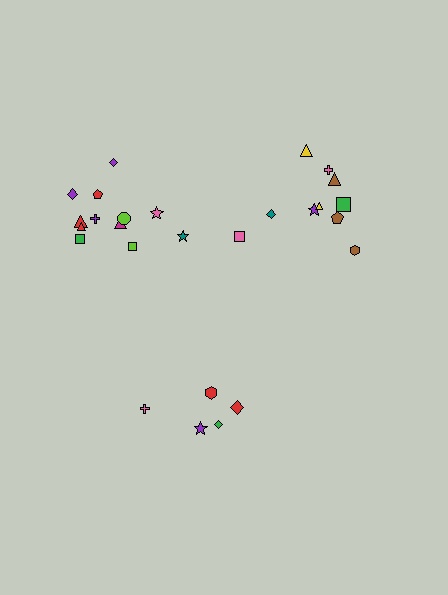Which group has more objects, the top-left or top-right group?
The top-left group.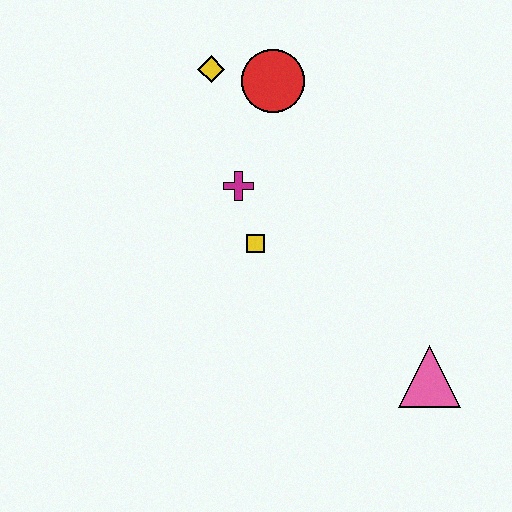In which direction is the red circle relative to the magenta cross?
The red circle is above the magenta cross.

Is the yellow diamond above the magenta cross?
Yes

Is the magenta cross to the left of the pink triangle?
Yes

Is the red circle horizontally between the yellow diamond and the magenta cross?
No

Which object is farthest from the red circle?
The pink triangle is farthest from the red circle.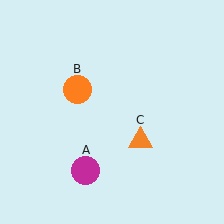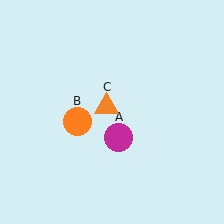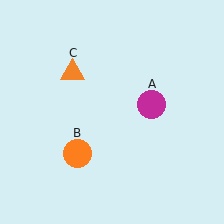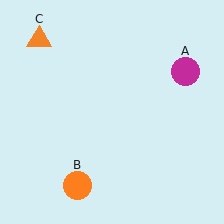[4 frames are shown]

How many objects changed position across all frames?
3 objects changed position: magenta circle (object A), orange circle (object B), orange triangle (object C).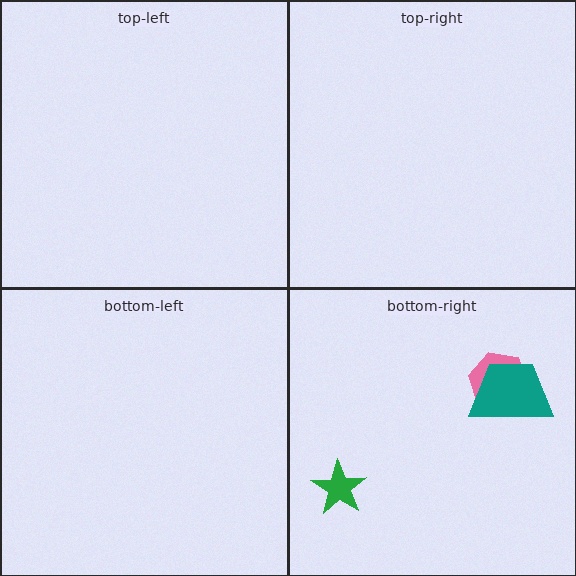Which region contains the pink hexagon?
The bottom-right region.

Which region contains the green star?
The bottom-right region.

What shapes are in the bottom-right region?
The green star, the pink hexagon, the teal trapezoid.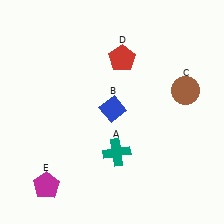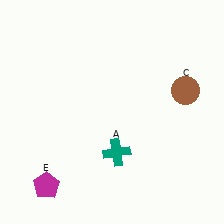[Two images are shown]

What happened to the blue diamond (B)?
The blue diamond (B) was removed in Image 2. It was in the top-right area of Image 1.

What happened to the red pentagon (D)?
The red pentagon (D) was removed in Image 2. It was in the top-right area of Image 1.